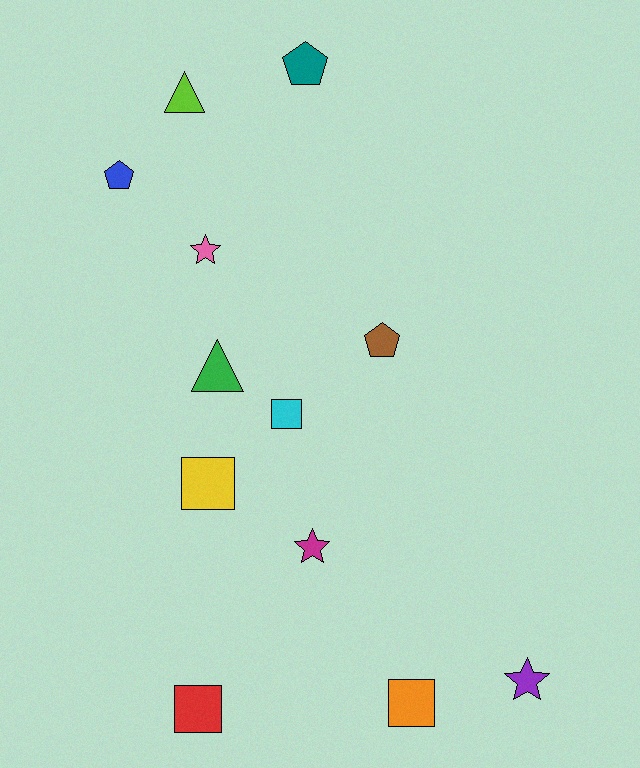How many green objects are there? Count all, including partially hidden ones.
There is 1 green object.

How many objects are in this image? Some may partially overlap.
There are 12 objects.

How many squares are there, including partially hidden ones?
There are 4 squares.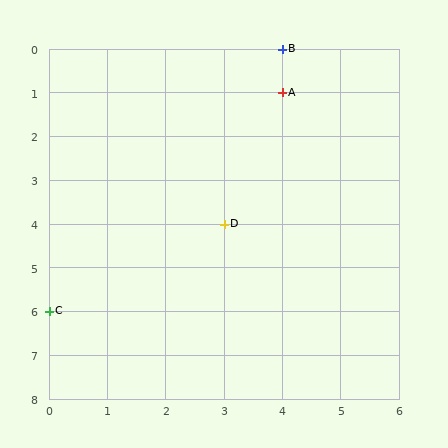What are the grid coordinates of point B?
Point B is at grid coordinates (4, 0).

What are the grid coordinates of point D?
Point D is at grid coordinates (3, 4).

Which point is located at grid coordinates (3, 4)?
Point D is at (3, 4).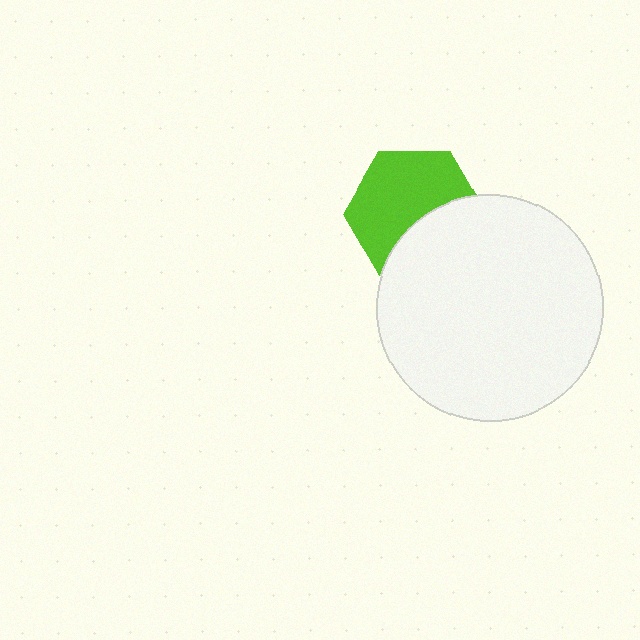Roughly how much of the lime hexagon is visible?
About half of it is visible (roughly 62%).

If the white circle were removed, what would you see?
You would see the complete lime hexagon.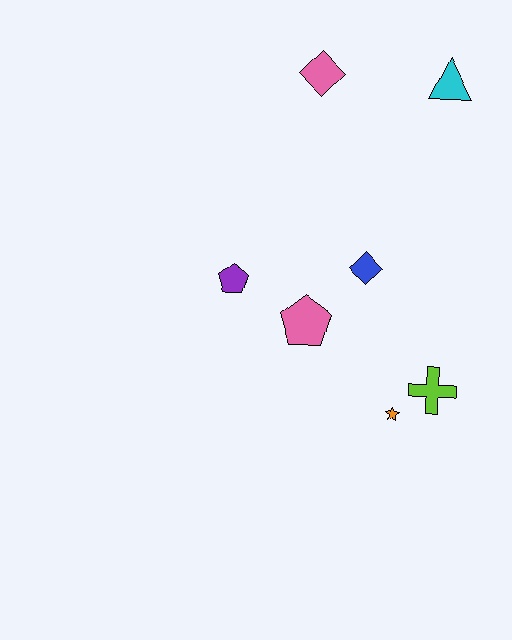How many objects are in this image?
There are 7 objects.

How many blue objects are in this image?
There is 1 blue object.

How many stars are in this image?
There is 1 star.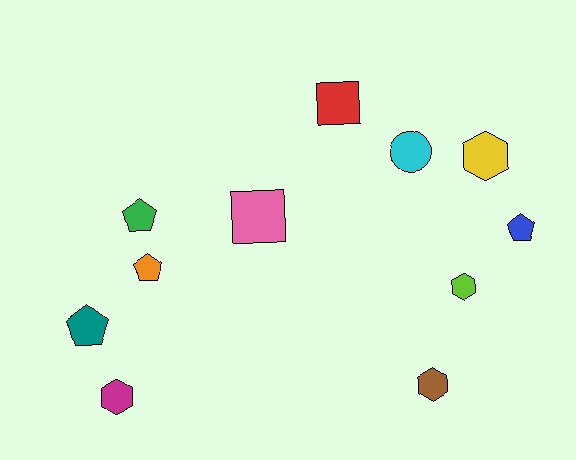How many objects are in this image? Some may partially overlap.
There are 11 objects.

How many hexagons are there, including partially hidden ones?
There are 4 hexagons.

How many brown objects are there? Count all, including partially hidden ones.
There is 1 brown object.